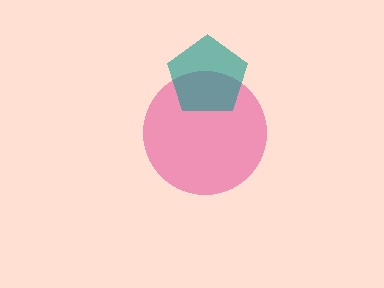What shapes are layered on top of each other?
The layered shapes are: a pink circle, a teal pentagon.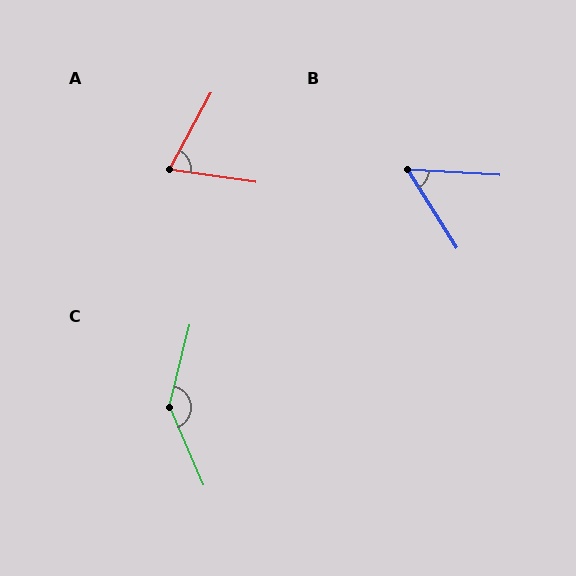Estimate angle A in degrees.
Approximately 70 degrees.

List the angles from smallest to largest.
B (54°), A (70°), C (143°).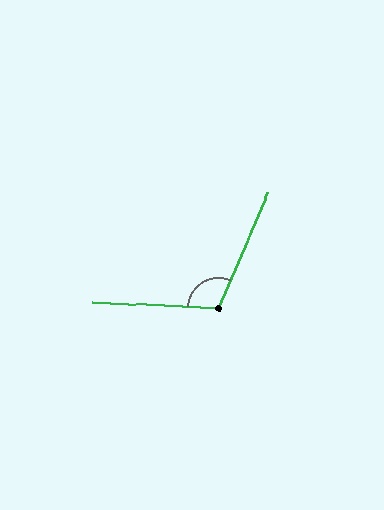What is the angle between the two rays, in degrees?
Approximately 110 degrees.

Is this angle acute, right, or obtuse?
It is obtuse.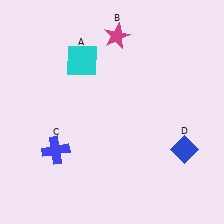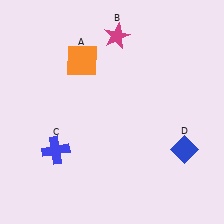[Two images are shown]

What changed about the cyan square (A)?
In Image 1, A is cyan. In Image 2, it changed to orange.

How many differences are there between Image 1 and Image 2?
There is 1 difference between the two images.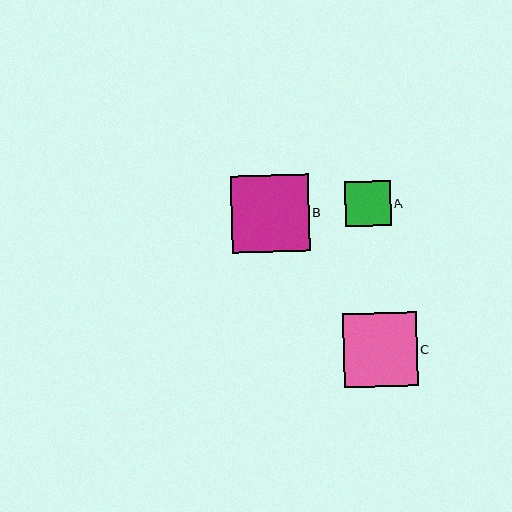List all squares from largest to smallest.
From largest to smallest: B, C, A.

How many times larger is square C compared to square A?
Square C is approximately 1.6 times the size of square A.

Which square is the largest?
Square B is the largest with a size of approximately 78 pixels.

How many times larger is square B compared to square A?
Square B is approximately 1.7 times the size of square A.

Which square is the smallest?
Square A is the smallest with a size of approximately 45 pixels.